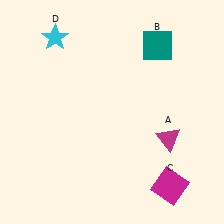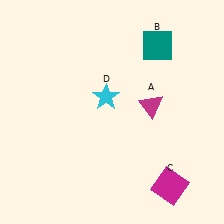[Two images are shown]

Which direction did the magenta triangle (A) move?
The magenta triangle (A) moved up.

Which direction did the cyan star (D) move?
The cyan star (D) moved down.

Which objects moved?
The objects that moved are: the magenta triangle (A), the cyan star (D).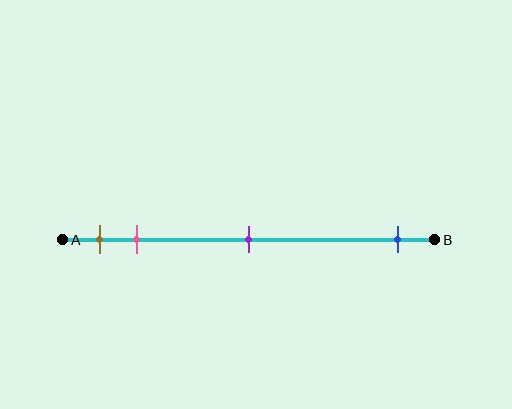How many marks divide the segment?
There are 4 marks dividing the segment.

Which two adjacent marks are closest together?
The brown and pink marks are the closest adjacent pair.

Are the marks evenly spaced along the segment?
No, the marks are not evenly spaced.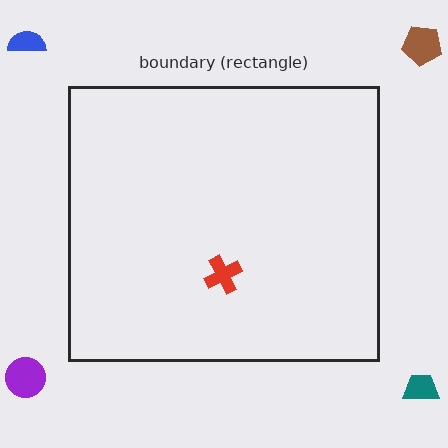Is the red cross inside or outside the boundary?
Inside.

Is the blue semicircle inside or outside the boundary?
Outside.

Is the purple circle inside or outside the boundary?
Outside.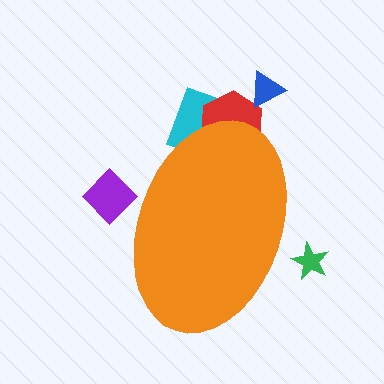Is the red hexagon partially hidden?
Yes, the red hexagon is partially hidden behind the orange ellipse.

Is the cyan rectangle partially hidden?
Yes, the cyan rectangle is partially hidden behind the orange ellipse.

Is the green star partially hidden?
Yes, the green star is partially hidden behind the orange ellipse.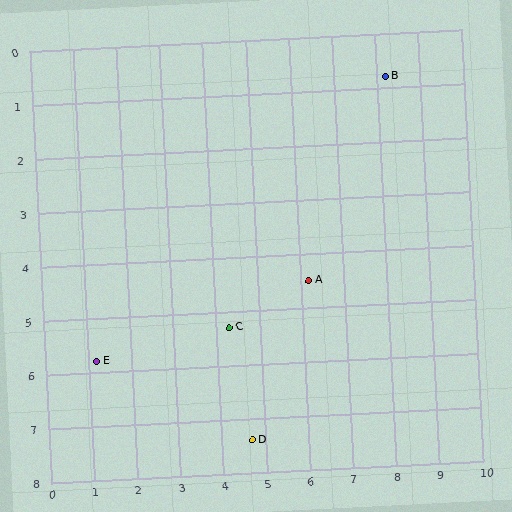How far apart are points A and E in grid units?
Points A and E are about 5.2 grid units apart.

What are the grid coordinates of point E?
Point E is at approximately (1.2, 5.8).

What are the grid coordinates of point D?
Point D is at approximately (4.7, 7.4).